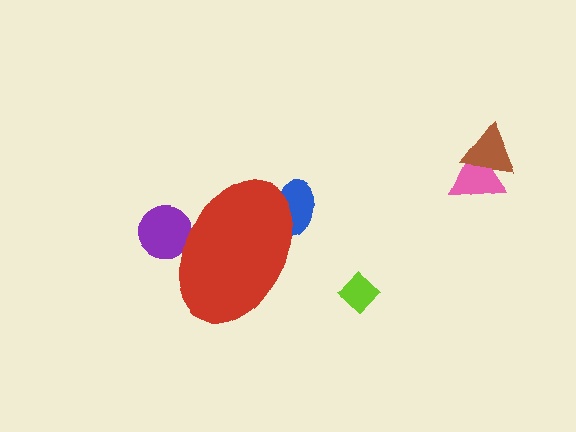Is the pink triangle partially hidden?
No, the pink triangle is fully visible.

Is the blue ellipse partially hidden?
Yes, the blue ellipse is partially hidden behind the red ellipse.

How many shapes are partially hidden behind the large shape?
2 shapes are partially hidden.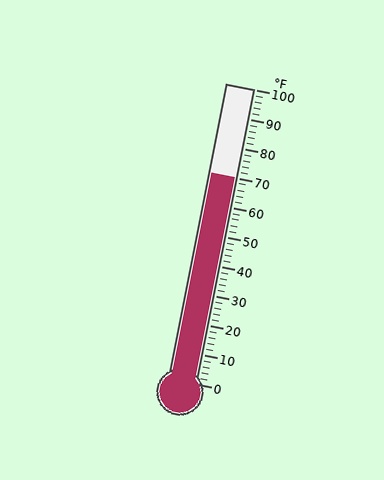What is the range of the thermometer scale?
The thermometer scale ranges from 0°F to 100°F.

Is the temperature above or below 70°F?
The temperature is at 70°F.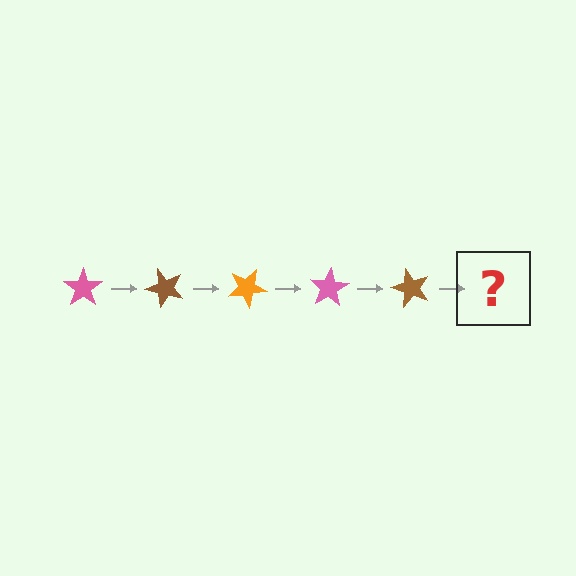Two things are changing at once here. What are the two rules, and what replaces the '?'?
The two rules are that it rotates 50 degrees each step and the color cycles through pink, brown, and orange. The '?' should be an orange star, rotated 250 degrees from the start.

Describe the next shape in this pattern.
It should be an orange star, rotated 250 degrees from the start.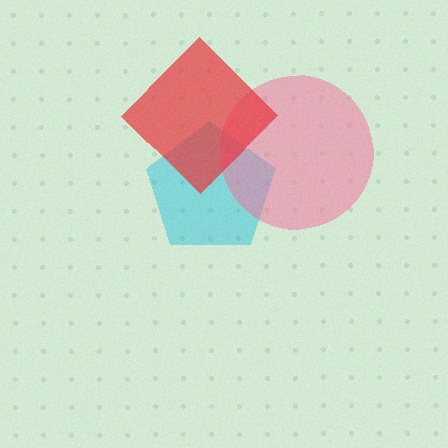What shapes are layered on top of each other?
The layered shapes are: a cyan pentagon, a pink circle, a red diamond.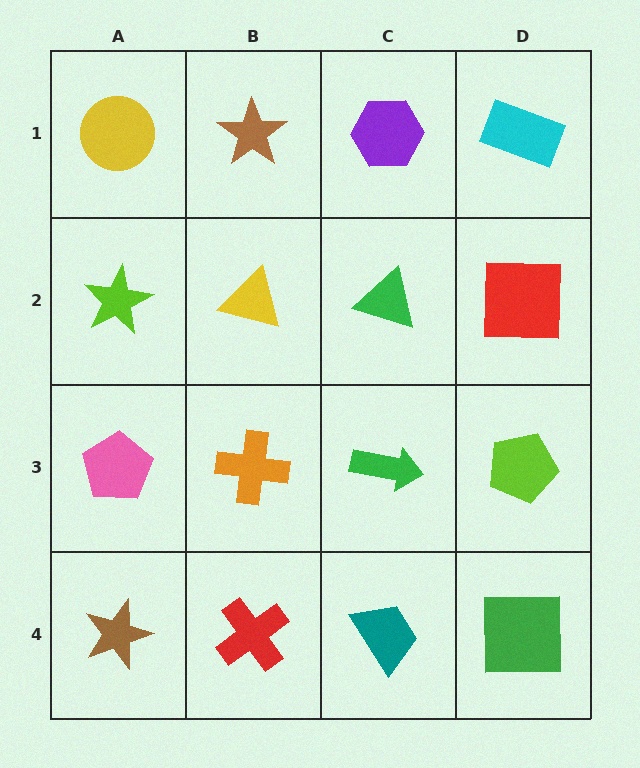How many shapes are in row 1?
4 shapes.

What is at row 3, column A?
A pink pentagon.